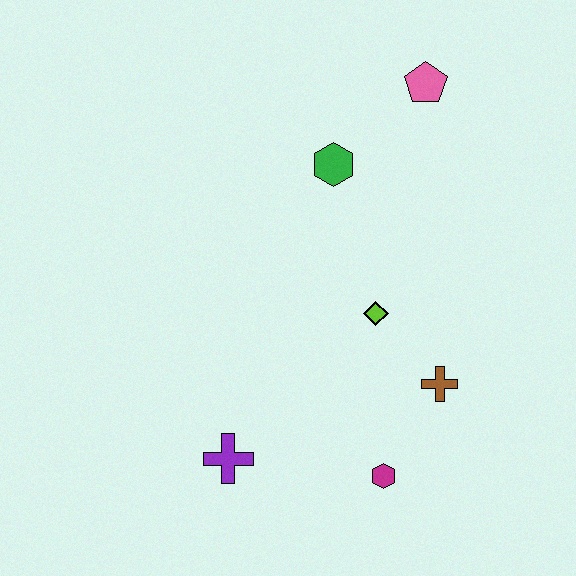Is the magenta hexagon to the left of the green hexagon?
No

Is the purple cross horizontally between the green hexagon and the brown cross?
No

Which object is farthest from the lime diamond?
The pink pentagon is farthest from the lime diamond.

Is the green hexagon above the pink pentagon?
No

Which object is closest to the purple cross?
The magenta hexagon is closest to the purple cross.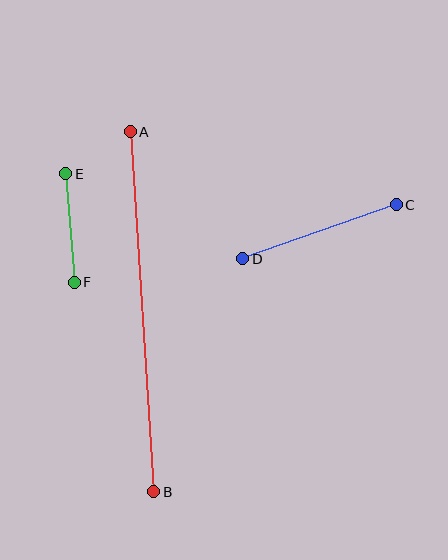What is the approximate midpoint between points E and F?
The midpoint is at approximately (70, 228) pixels.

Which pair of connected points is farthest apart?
Points A and B are farthest apart.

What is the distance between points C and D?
The distance is approximately 163 pixels.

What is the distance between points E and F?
The distance is approximately 109 pixels.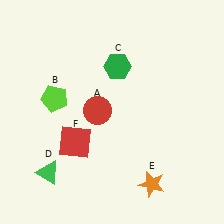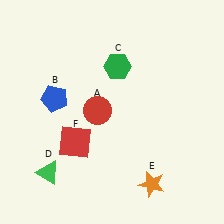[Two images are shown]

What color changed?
The pentagon (B) changed from lime in Image 1 to blue in Image 2.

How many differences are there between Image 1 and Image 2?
There is 1 difference between the two images.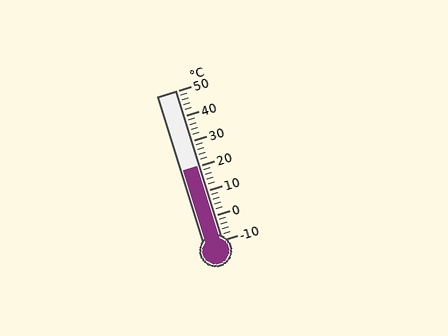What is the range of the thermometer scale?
The thermometer scale ranges from -10°C to 50°C.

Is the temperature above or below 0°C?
The temperature is above 0°C.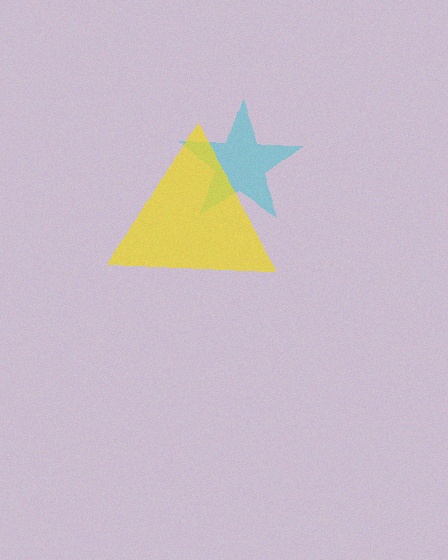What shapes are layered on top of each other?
The layered shapes are: a cyan star, a yellow triangle.